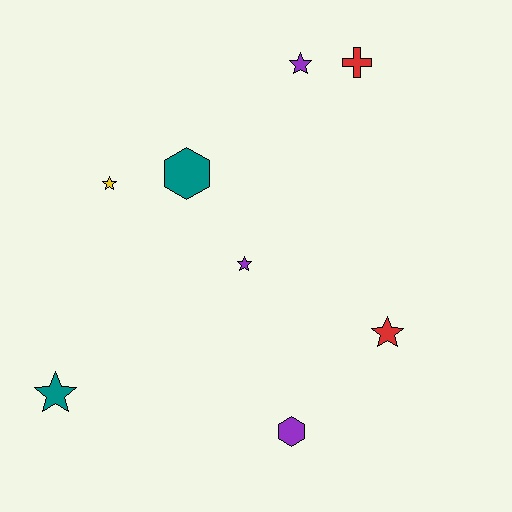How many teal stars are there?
There is 1 teal star.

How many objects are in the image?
There are 8 objects.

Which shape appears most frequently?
Star, with 5 objects.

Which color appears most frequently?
Purple, with 3 objects.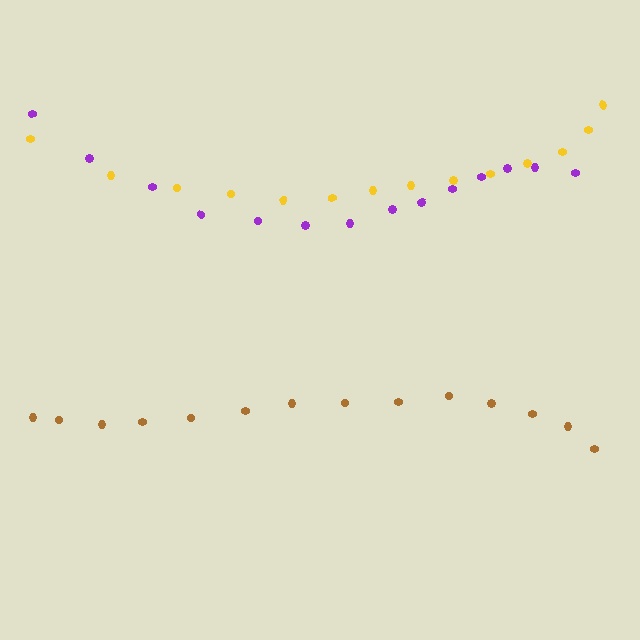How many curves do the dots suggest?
There are 3 distinct paths.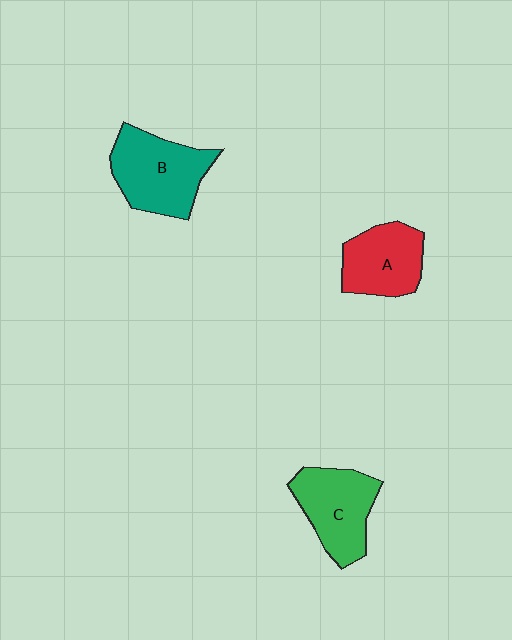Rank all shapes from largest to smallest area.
From largest to smallest: B (teal), C (green), A (red).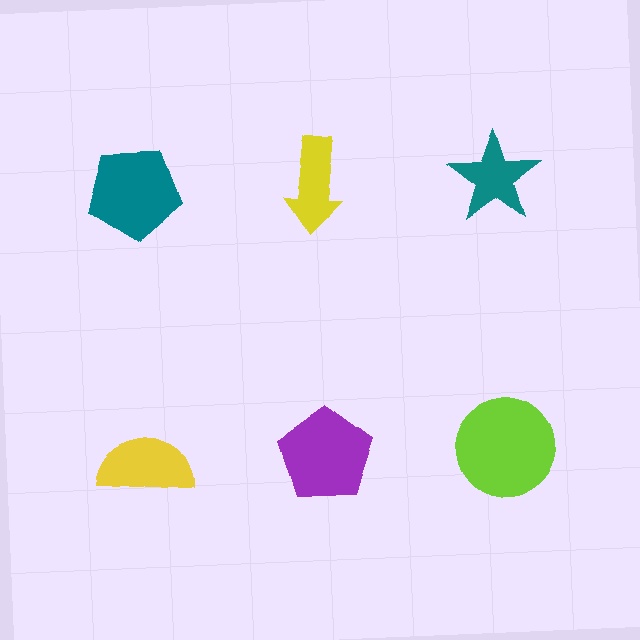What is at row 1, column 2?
A yellow arrow.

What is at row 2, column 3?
A lime circle.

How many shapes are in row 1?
3 shapes.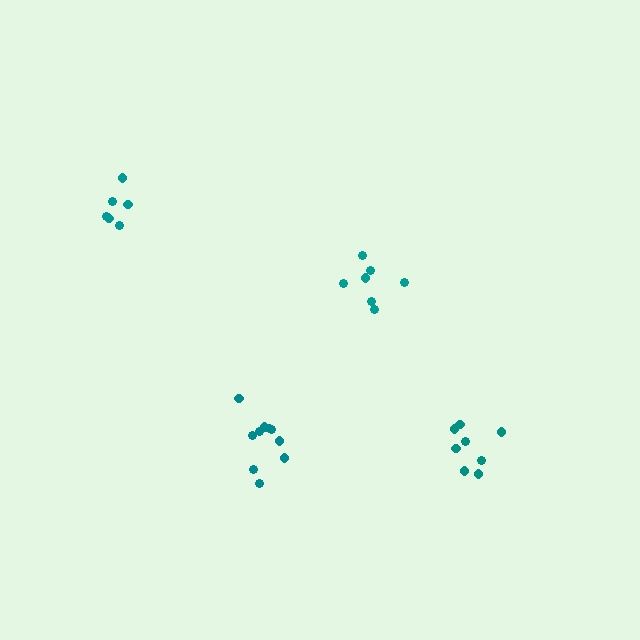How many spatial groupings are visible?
There are 4 spatial groupings.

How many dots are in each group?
Group 1: 10 dots, Group 2: 7 dots, Group 3: 6 dots, Group 4: 8 dots (31 total).